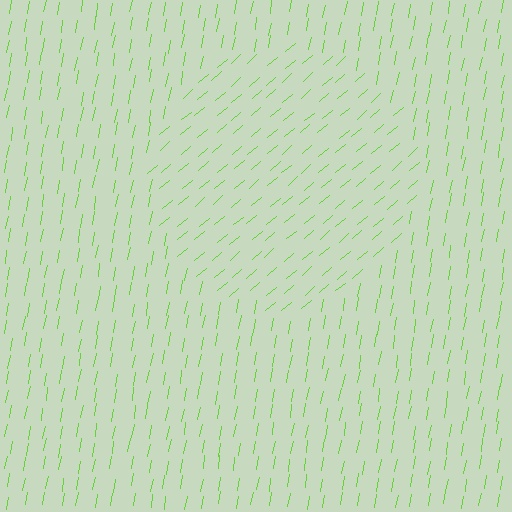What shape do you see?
I see a circle.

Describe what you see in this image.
The image is filled with small lime line segments. A circle region in the image has lines oriented differently from the surrounding lines, creating a visible texture boundary.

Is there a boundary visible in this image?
Yes, there is a texture boundary formed by a change in line orientation.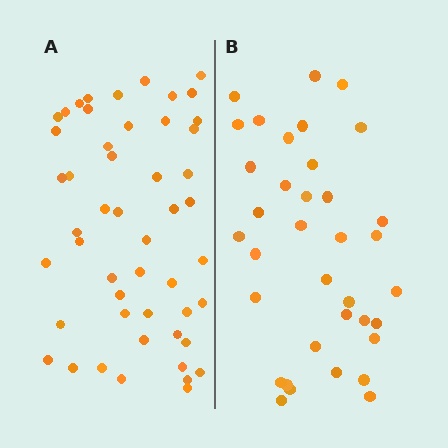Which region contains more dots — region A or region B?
Region A (the left region) has more dots.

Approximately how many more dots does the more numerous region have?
Region A has approximately 15 more dots than region B.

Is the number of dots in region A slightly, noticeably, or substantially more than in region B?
Region A has noticeably more, but not dramatically so. The ratio is roughly 1.4 to 1.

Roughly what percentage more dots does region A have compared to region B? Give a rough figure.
About 40% more.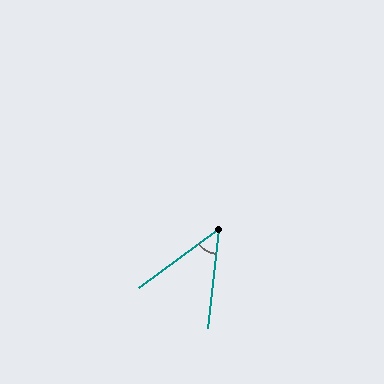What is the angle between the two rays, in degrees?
Approximately 47 degrees.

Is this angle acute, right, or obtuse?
It is acute.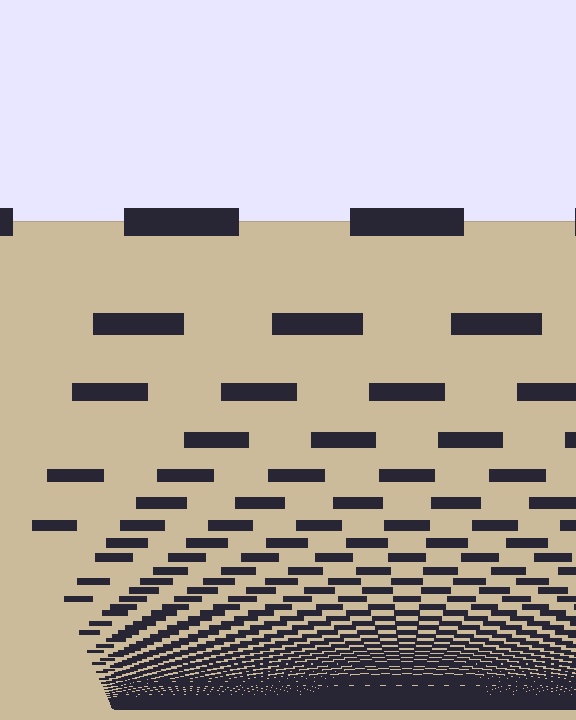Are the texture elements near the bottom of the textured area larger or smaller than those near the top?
Smaller. The gradient is inverted — elements near the bottom are smaller and denser.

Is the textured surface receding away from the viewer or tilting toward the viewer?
The surface appears to tilt toward the viewer. Texture elements get larger and sparser toward the top.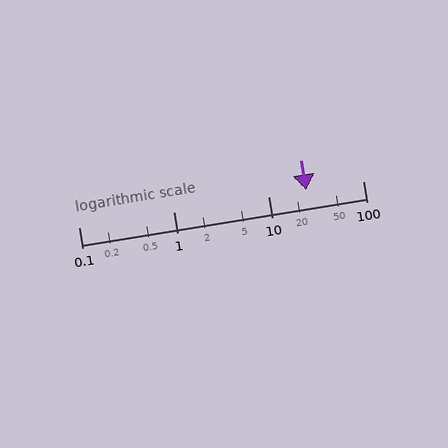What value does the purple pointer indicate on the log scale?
The pointer indicates approximately 25.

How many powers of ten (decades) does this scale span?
The scale spans 3 decades, from 0.1 to 100.